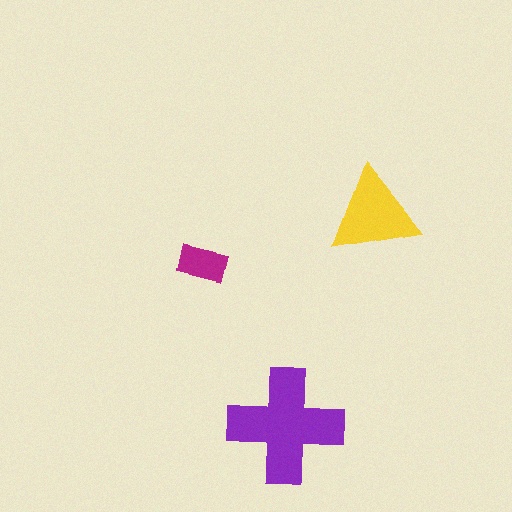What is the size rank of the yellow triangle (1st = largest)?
2nd.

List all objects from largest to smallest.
The purple cross, the yellow triangle, the magenta rectangle.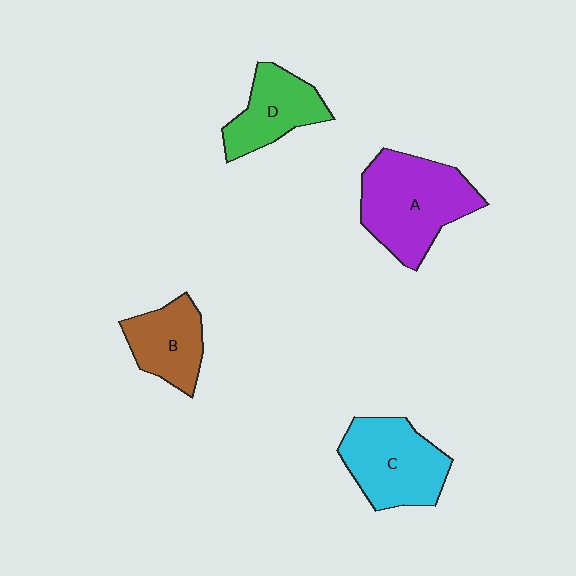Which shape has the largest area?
Shape A (purple).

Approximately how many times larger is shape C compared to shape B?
Approximately 1.4 times.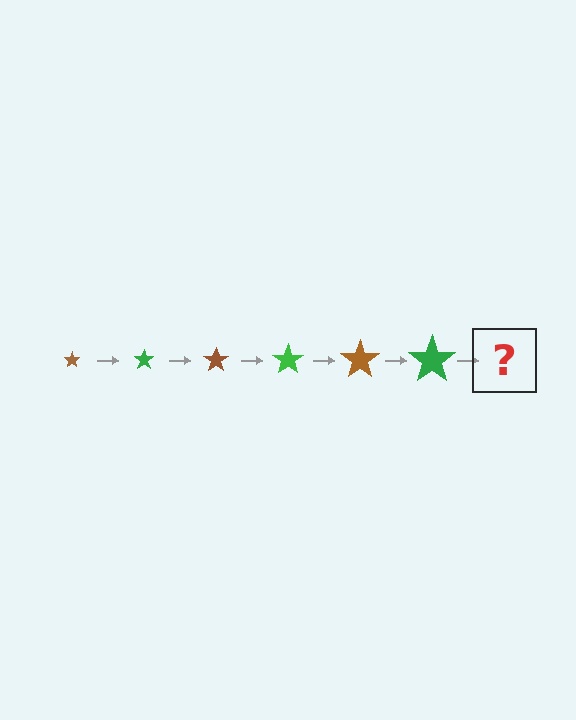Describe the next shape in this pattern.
It should be a brown star, larger than the previous one.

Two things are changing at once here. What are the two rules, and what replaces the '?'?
The two rules are that the star grows larger each step and the color cycles through brown and green. The '?' should be a brown star, larger than the previous one.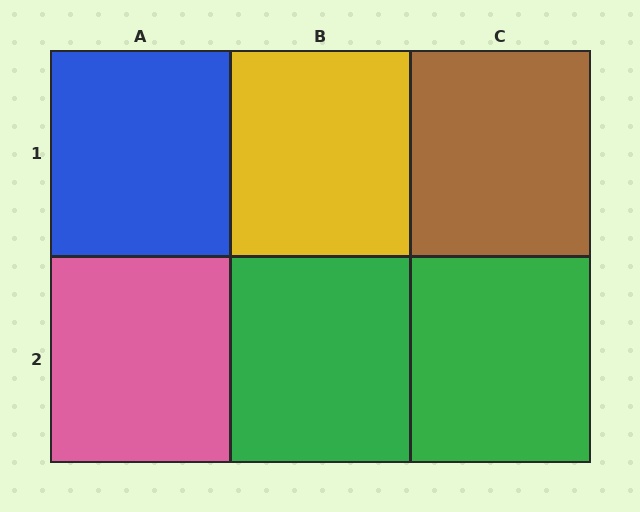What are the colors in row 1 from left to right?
Blue, yellow, brown.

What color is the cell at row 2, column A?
Pink.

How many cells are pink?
1 cell is pink.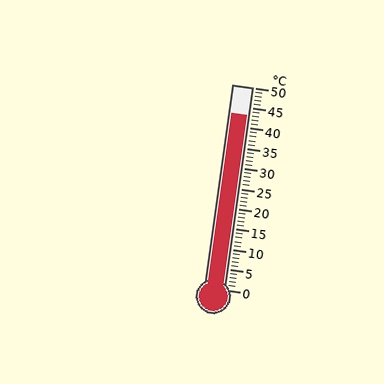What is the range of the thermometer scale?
The thermometer scale ranges from 0°C to 50°C.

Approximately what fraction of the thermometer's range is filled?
The thermometer is filled to approximately 85% of its range.